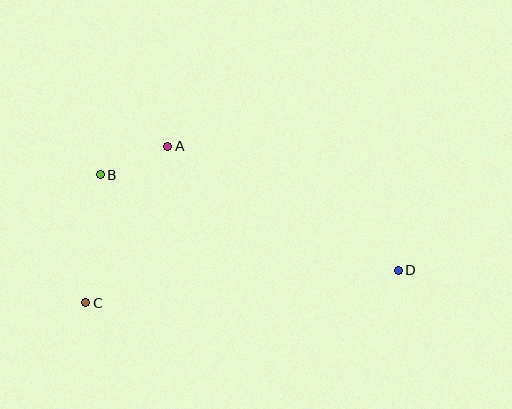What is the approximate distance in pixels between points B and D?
The distance between B and D is approximately 313 pixels.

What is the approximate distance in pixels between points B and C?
The distance between B and C is approximately 129 pixels.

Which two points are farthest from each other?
Points C and D are farthest from each other.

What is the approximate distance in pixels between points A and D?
The distance between A and D is approximately 262 pixels.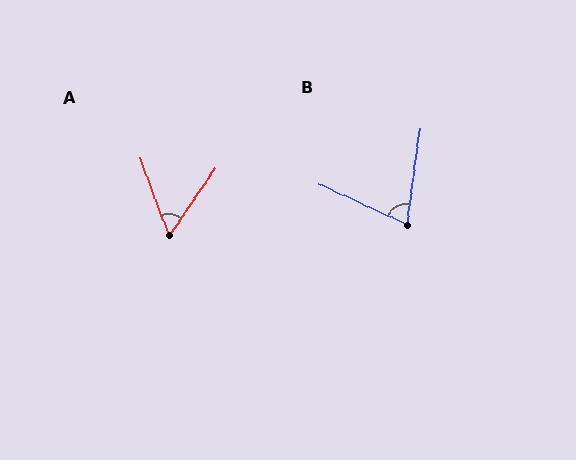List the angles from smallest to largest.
A (55°), B (73°).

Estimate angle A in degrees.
Approximately 55 degrees.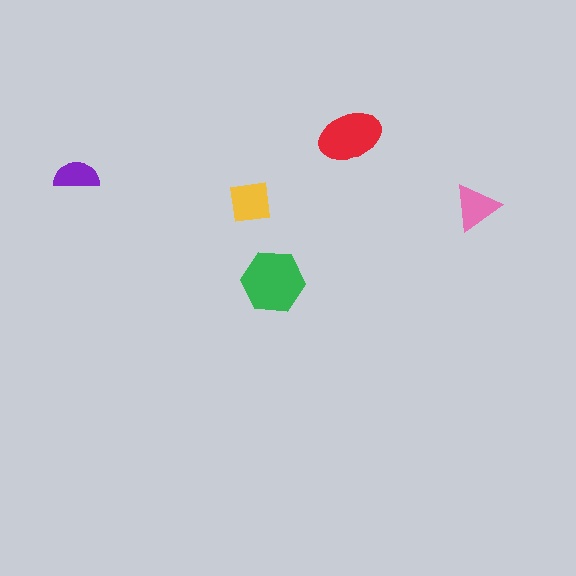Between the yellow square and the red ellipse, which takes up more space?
The red ellipse.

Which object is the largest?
The green hexagon.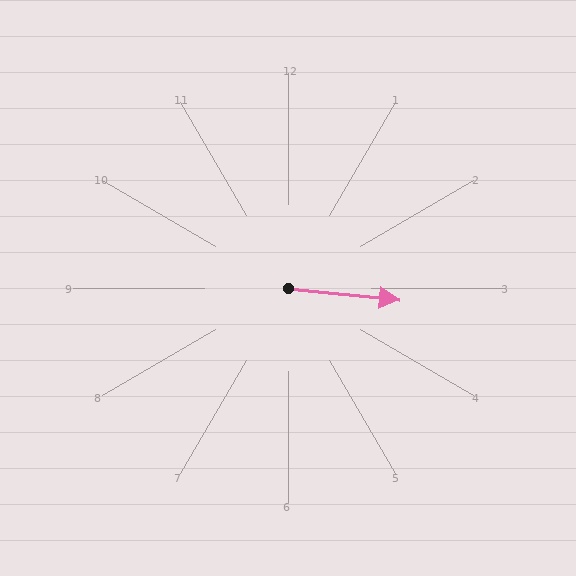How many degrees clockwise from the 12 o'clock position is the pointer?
Approximately 96 degrees.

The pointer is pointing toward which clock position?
Roughly 3 o'clock.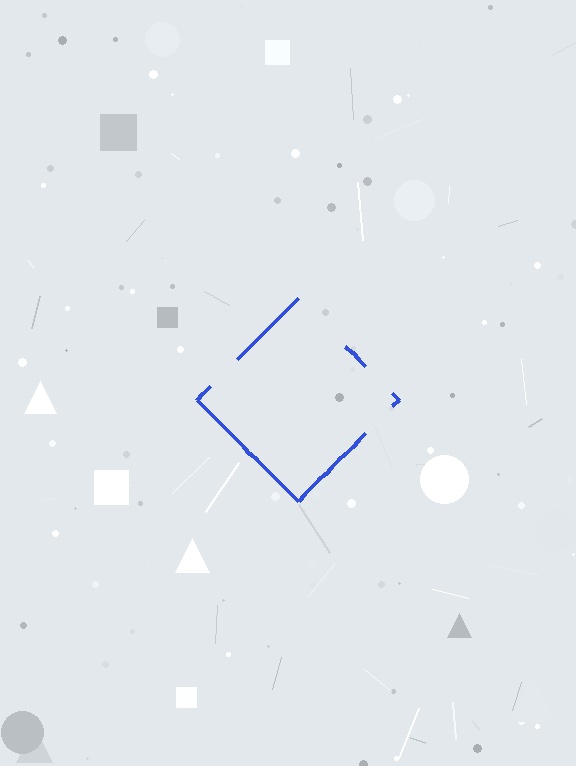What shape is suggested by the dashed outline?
The dashed outline suggests a diamond.